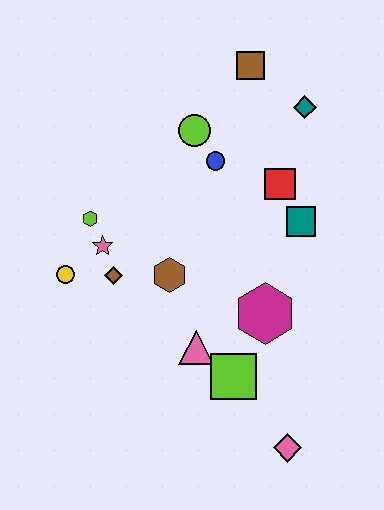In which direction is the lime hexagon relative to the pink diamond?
The lime hexagon is above the pink diamond.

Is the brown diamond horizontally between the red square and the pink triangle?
No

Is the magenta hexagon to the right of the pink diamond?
No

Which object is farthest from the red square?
The pink diamond is farthest from the red square.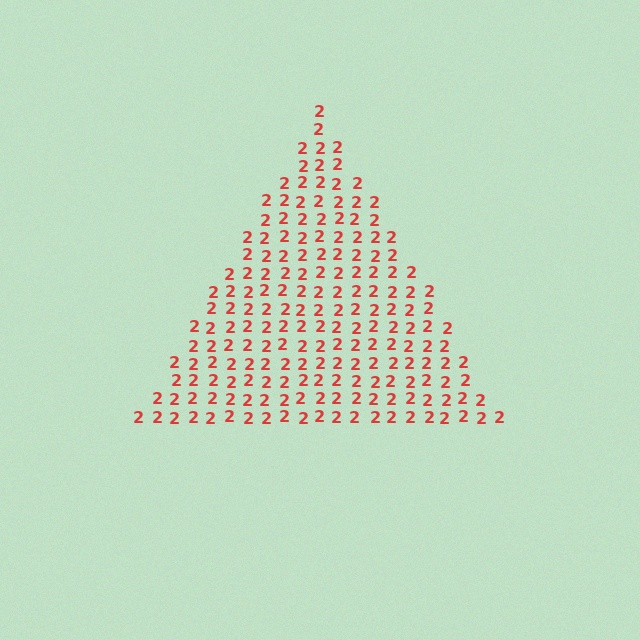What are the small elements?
The small elements are digit 2's.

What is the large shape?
The large shape is a triangle.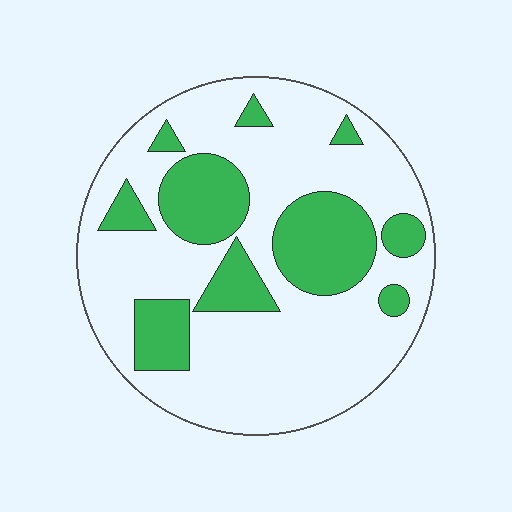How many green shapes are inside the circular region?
10.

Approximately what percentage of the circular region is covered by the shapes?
Approximately 30%.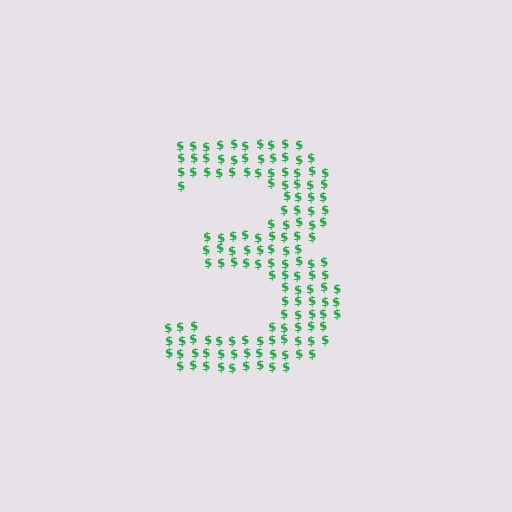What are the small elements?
The small elements are dollar signs.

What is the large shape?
The large shape is the digit 3.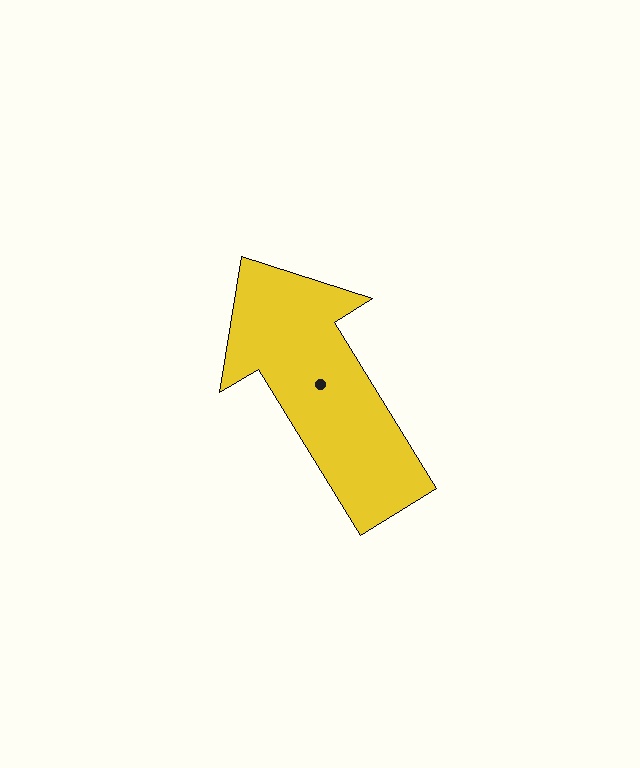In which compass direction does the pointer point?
Northwest.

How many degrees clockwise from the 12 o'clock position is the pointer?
Approximately 328 degrees.